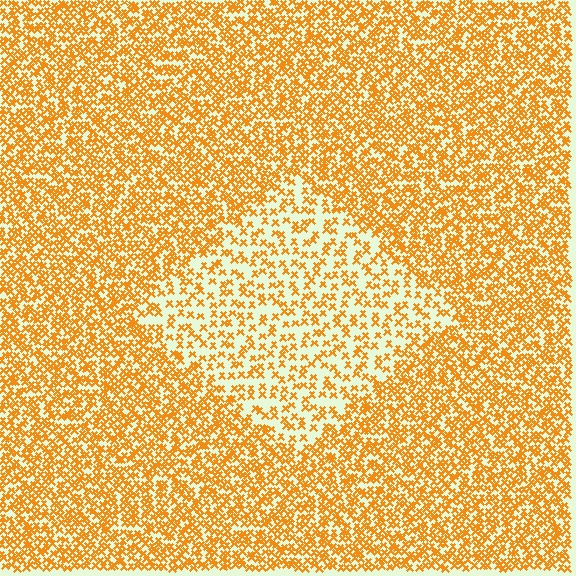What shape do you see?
I see a diamond.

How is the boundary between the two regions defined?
The boundary is defined by a change in element density (approximately 2.1x ratio). All elements are the same color, size, and shape.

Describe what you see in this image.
The image contains small orange elements arranged at two different densities. A diamond-shaped region is visible where the elements are less densely packed than the surrounding area.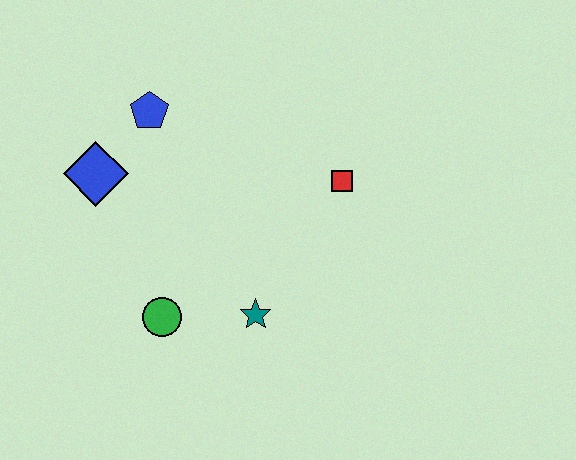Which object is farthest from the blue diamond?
The red square is farthest from the blue diamond.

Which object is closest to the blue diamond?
The blue pentagon is closest to the blue diamond.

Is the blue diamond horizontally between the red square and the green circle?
No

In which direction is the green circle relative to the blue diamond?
The green circle is below the blue diamond.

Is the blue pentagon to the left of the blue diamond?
No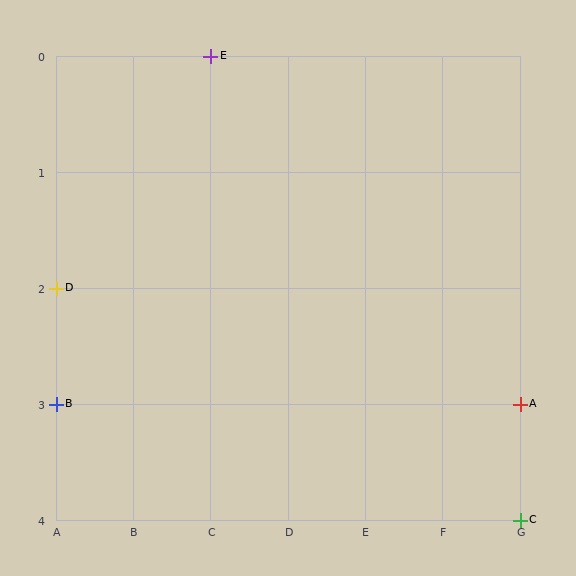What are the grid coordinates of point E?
Point E is at grid coordinates (C, 0).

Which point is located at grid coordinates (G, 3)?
Point A is at (G, 3).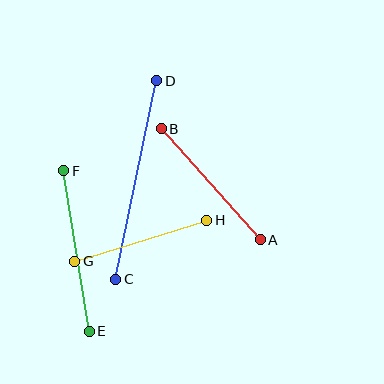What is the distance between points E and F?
The distance is approximately 162 pixels.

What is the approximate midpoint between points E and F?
The midpoint is at approximately (76, 251) pixels.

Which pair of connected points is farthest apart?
Points C and D are farthest apart.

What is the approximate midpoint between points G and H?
The midpoint is at approximately (141, 241) pixels.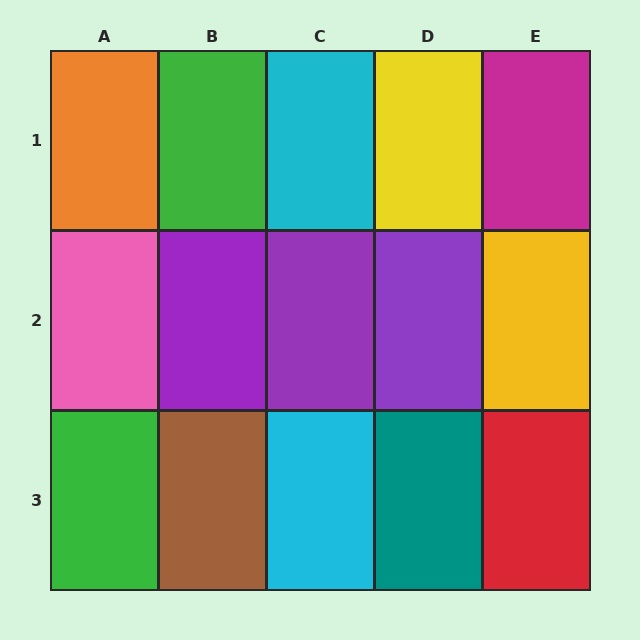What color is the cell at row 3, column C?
Cyan.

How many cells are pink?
1 cell is pink.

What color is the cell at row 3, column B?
Brown.